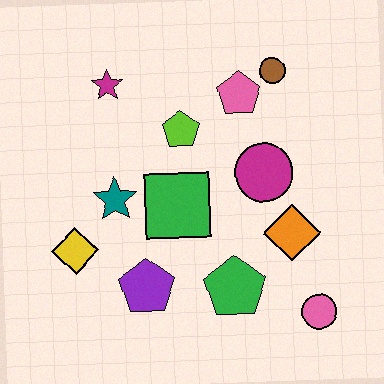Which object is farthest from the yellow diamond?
The brown circle is farthest from the yellow diamond.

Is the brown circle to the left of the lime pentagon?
No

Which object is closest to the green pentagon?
The orange diamond is closest to the green pentagon.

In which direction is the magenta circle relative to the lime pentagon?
The magenta circle is to the right of the lime pentagon.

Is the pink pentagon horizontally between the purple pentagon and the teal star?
No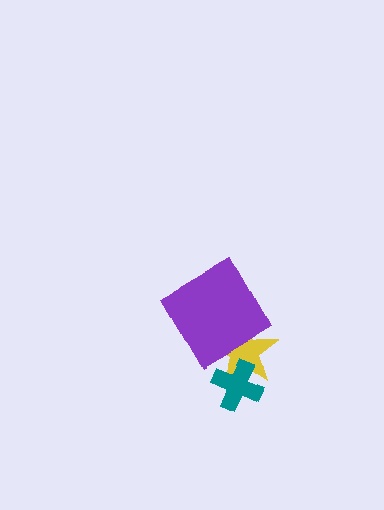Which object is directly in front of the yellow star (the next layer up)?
The purple diamond is directly in front of the yellow star.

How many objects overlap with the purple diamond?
1 object overlaps with the purple diamond.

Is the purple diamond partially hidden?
No, no other shape covers it.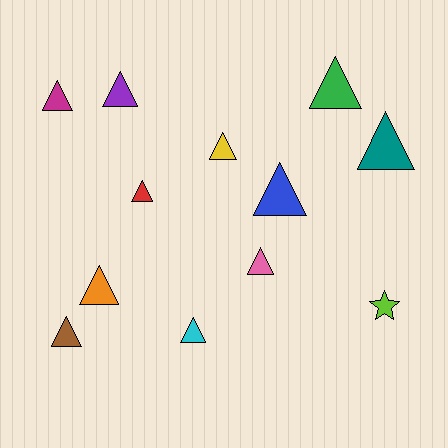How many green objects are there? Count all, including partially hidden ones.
There is 1 green object.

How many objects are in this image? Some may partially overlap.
There are 12 objects.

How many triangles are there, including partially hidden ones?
There are 11 triangles.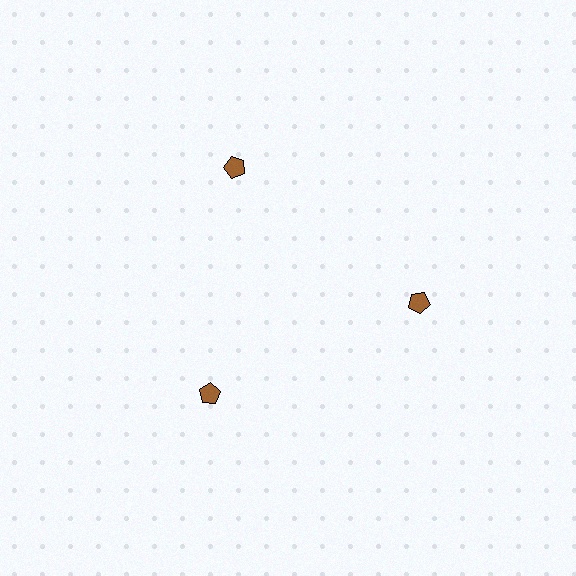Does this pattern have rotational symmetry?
Yes, this pattern has 3-fold rotational symmetry. It looks the same after rotating 120 degrees around the center.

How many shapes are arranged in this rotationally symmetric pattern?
There are 3 shapes, arranged in 3 groups of 1.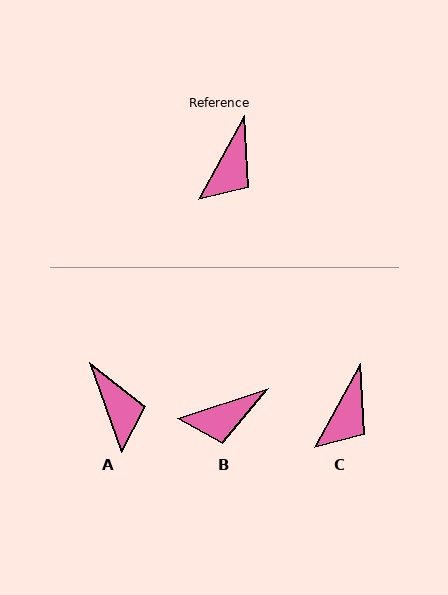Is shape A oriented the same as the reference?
No, it is off by about 48 degrees.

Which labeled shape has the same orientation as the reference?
C.